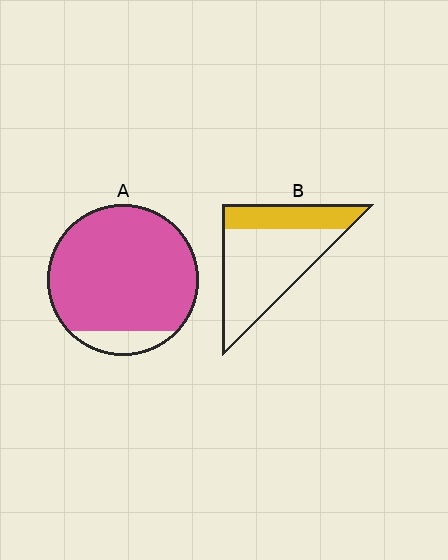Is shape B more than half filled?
No.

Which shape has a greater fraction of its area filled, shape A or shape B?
Shape A.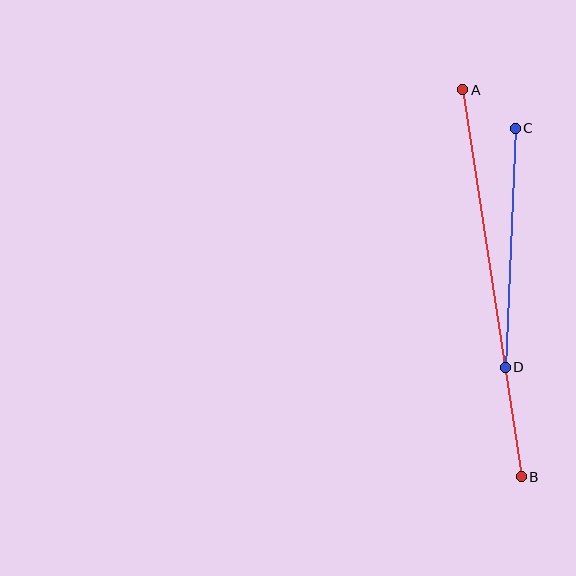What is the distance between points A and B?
The distance is approximately 392 pixels.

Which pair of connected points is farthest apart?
Points A and B are farthest apart.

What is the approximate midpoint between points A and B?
The midpoint is at approximately (492, 283) pixels.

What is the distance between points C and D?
The distance is approximately 239 pixels.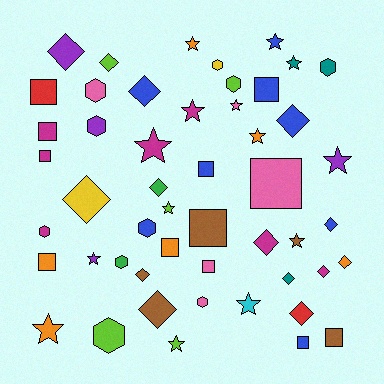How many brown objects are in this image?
There are 5 brown objects.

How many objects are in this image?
There are 50 objects.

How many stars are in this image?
There are 14 stars.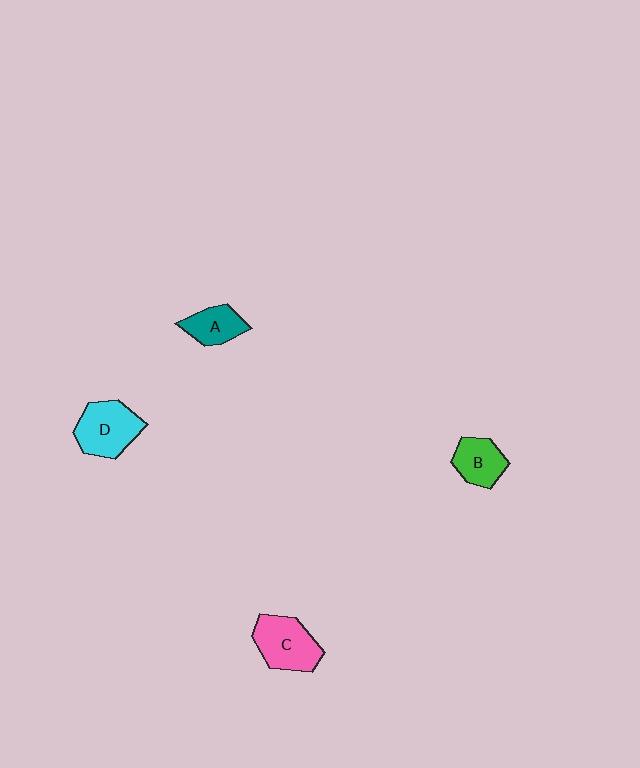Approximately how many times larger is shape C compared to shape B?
Approximately 1.4 times.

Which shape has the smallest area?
Shape A (teal).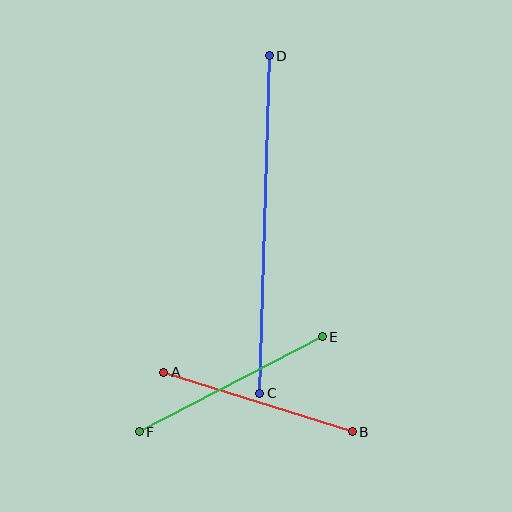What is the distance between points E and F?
The distance is approximately 206 pixels.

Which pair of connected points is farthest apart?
Points C and D are farthest apart.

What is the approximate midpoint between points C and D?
The midpoint is at approximately (265, 224) pixels.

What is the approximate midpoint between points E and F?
The midpoint is at approximately (231, 384) pixels.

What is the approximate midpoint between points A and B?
The midpoint is at approximately (258, 402) pixels.